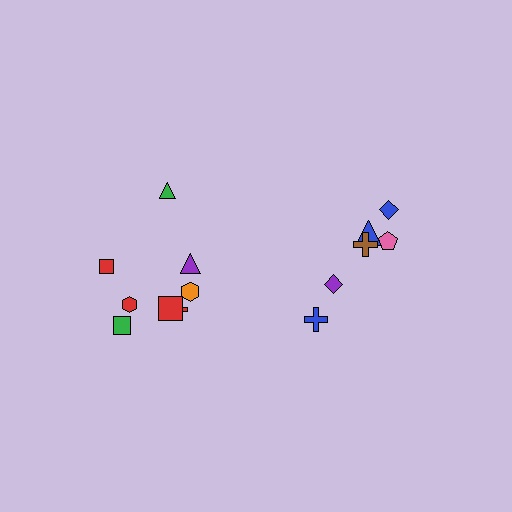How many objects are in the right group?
There are 6 objects.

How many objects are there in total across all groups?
There are 14 objects.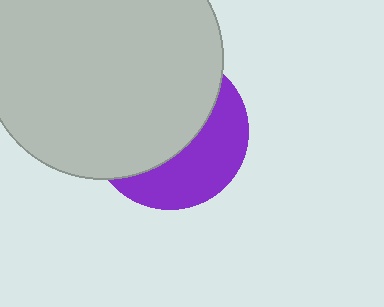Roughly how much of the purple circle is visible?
A small part of it is visible (roughly 39%).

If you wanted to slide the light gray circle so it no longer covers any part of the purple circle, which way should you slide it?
Slide it toward the upper-left — that is the most direct way to separate the two shapes.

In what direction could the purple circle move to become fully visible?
The purple circle could move toward the lower-right. That would shift it out from behind the light gray circle entirely.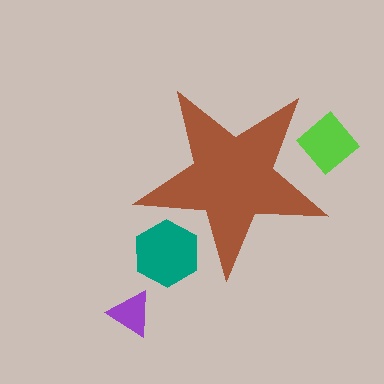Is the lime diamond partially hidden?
Yes, the lime diamond is partially hidden behind the brown star.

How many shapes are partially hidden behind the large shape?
2 shapes are partially hidden.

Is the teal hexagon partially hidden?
Yes, the teal hexagon is partially hidden behind the brown star.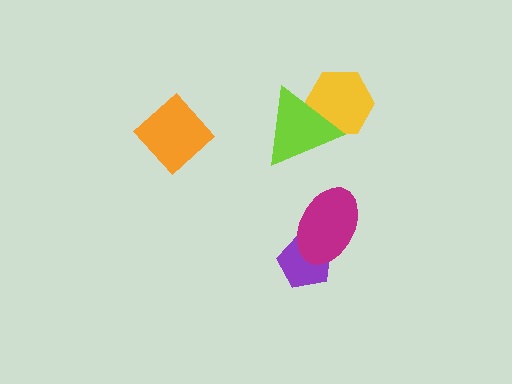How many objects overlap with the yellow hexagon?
1 object overlaps with the yellow hexagon.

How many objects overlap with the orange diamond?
0 objects overlap with the orange diamond.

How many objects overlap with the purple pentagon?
1 object overlaps with the purple pentagon.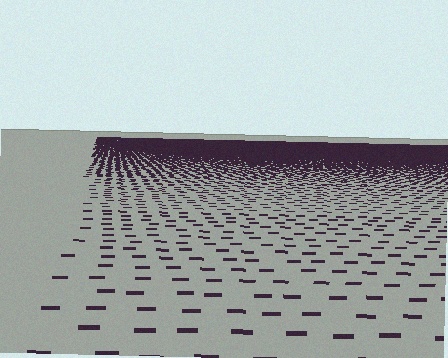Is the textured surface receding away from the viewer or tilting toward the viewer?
The surface is receding away from the viewer. Texture elements get smaller and denser toward the top.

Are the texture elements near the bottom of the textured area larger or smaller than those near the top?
Larger. Near the bottom, elements are closer to the viewer and appear at a bigger on-screen size.